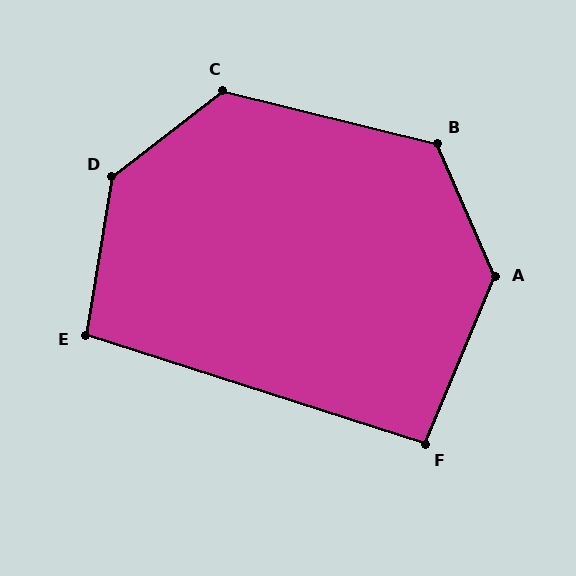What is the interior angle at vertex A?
Approximately 134 degrees (obtuse).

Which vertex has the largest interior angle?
D, at approximately 138 degrees.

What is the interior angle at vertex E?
Approximately 98 degrees (obtuse).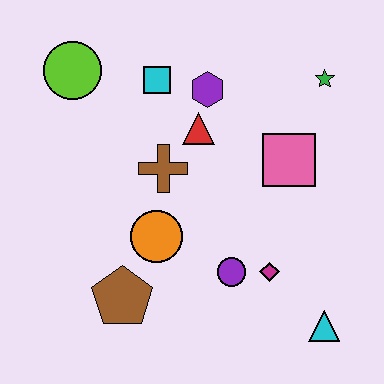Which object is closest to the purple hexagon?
The red triangle is closest to the purple hexagon.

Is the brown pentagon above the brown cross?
No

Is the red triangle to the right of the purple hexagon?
No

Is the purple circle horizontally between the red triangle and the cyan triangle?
Yes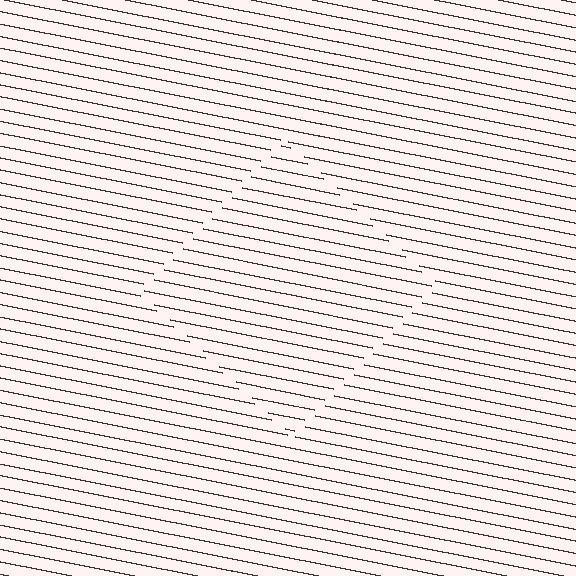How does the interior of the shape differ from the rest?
The interior of the shape contains the same grating, shifted by half a period — the contour is defined by the phase discontinuity where line-ends from the inner and outer gratings abut.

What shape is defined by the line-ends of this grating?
An illusory square. The interior of the shape contains the same grating, shifted by half a period — the contour is defined by the phase discontinuity where line-ends from the inner and outer gratings abut.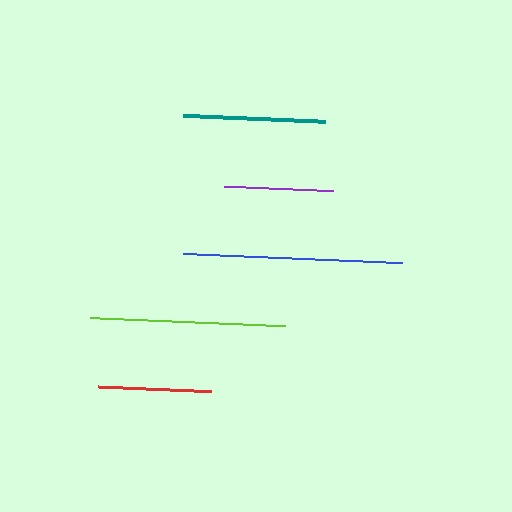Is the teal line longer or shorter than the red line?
The teal line is longer than the red line.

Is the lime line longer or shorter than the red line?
The lime line is longer than the red line.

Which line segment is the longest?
The blue line is the longest at approximately 218 pixels.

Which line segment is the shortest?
The purple line is the shortest at approximately 109 pixels.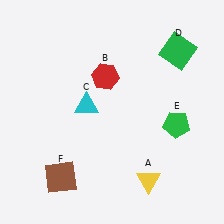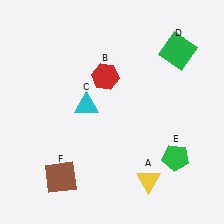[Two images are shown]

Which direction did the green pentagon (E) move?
The green pentagon (E) moved down.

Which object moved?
The green pentagon (E) moved down.